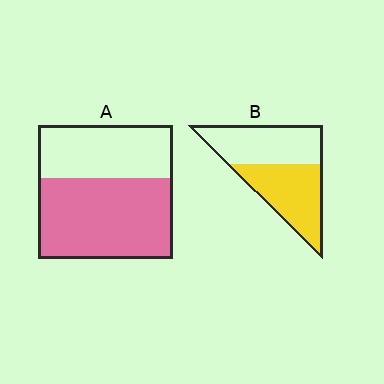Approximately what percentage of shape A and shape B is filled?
A is approximately 60% and B is approximately 50%.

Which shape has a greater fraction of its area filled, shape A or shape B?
Shape A.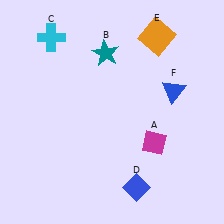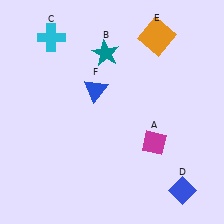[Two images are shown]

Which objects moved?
The objects that moved are: the blue diamond (D), the blue triangle (F).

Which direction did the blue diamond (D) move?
The blue diamond (D) moved right.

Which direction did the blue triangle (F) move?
The blue triangle (F) moved left.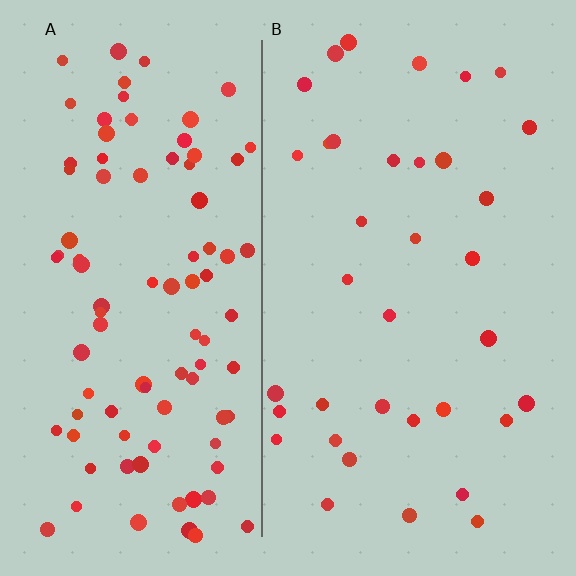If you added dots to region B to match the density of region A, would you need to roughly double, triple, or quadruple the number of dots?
Approximately triple.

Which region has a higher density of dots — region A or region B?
A (the left).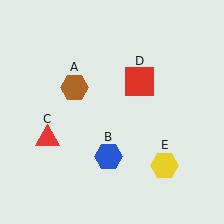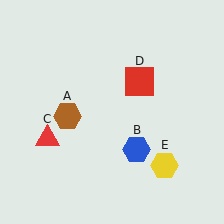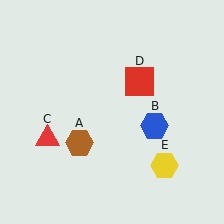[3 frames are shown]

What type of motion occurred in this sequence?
The brown hexagon (object A), blue hexagon (object B) rotated counterclockwise around the center of the scene.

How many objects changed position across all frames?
2 objects changed position: brown hexagon (object A), blue hexagon (object B).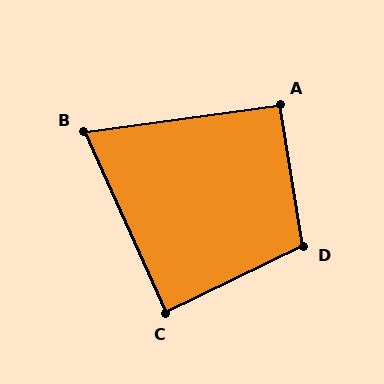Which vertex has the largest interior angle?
D, at approximately 107 degrees.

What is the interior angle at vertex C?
Approximately 89 degrees (approximately right).